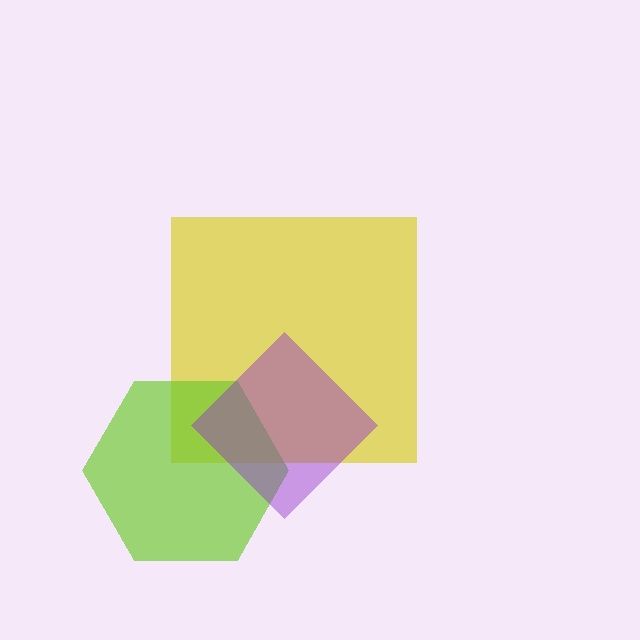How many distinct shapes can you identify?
There are 3 distinct shapes: a yellow square, a lime hexagon, a purple diamond.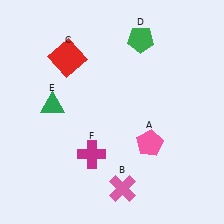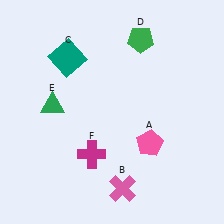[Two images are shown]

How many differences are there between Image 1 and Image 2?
There is 1 difference between the two images.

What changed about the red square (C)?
In Image 1, C is red. In Image 2, it changed to teal.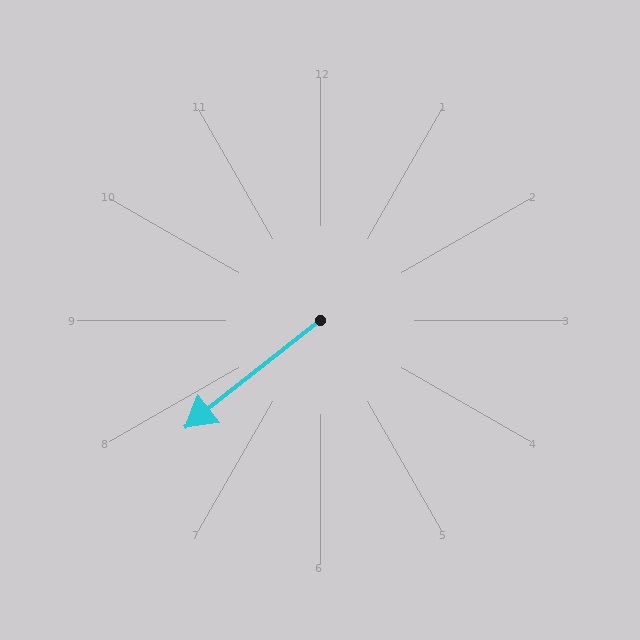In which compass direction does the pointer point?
Southwest.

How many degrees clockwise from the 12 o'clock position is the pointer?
Approximately 232 degrees.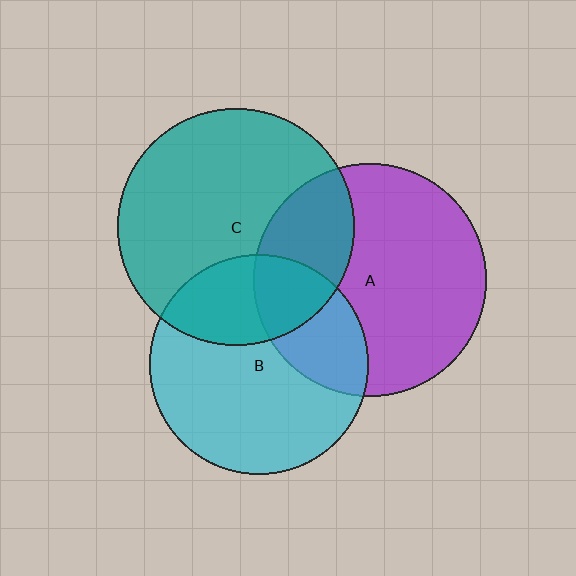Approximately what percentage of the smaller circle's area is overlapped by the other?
Approximately 30%.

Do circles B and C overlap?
Yes.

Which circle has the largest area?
Circle C (teal).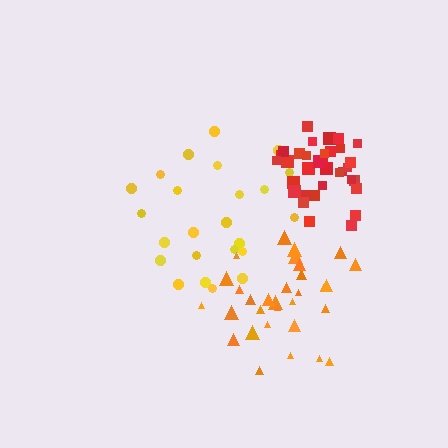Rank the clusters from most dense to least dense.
red, orange, yellow.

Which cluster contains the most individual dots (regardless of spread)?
Red (35).